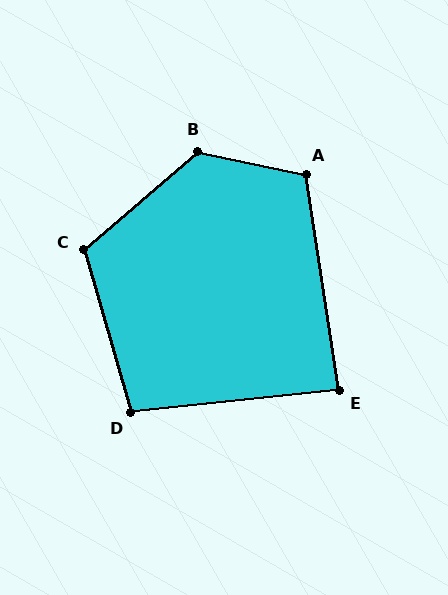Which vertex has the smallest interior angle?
E, at approximately 87 degrees.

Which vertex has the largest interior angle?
B, at approximately 128 degrees.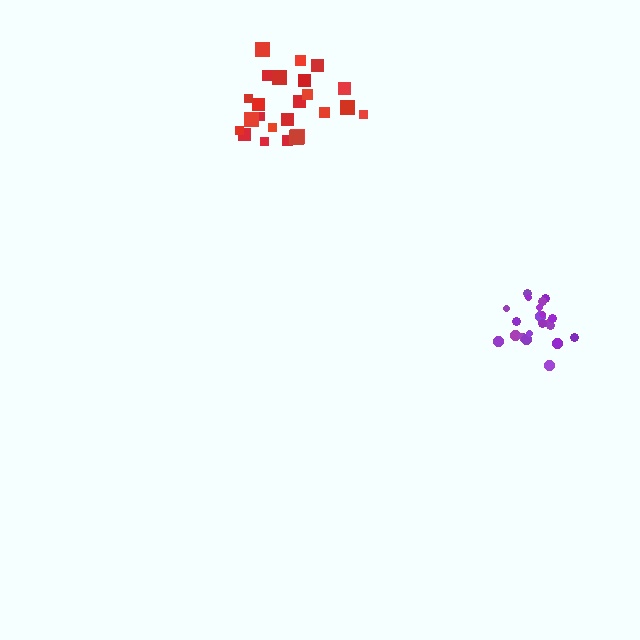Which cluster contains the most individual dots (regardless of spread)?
Red (24).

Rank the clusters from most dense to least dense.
purple, red.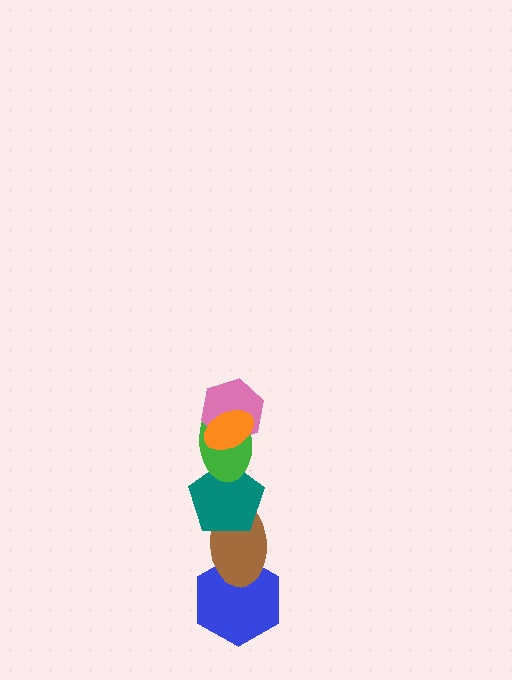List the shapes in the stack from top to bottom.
From top to bottom: the orange ellipse, the pink hexagon, the green ellipse, the teal pentagon, the brown ellipse, the blue hexagon.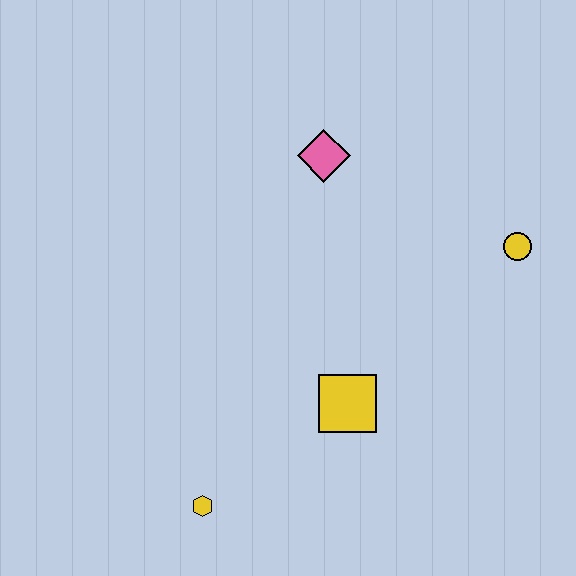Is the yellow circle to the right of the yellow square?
Yes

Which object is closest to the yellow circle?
The pink diamond is closest to the yellow circle.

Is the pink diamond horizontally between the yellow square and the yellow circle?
No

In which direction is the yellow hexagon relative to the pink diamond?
The yellow hexagon is below the pink diamond.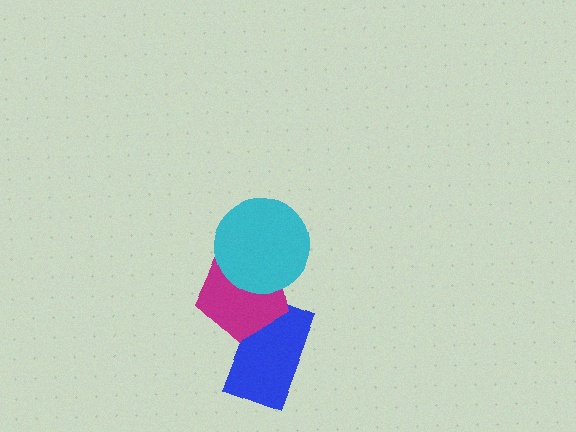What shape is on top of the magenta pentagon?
The cyan circle is on top of the magenta pentagon.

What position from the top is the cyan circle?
The cyan circle is 1st from the top.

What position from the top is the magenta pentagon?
The magenta pentagon is 2nd from the top.